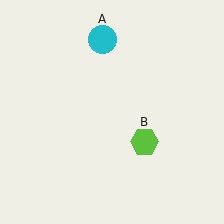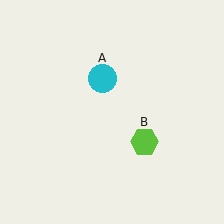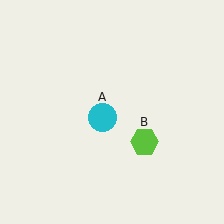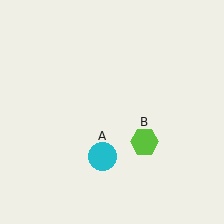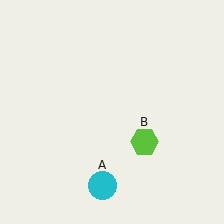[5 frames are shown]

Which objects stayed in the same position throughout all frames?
Lime hexagon (object B) remained stationary.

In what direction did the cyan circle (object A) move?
The cyan circle (object A) moved down.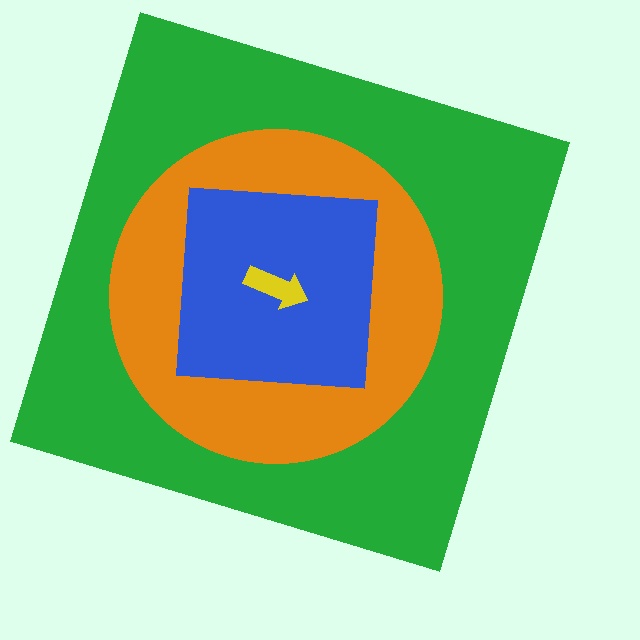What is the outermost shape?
The green square.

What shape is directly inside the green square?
The orange circle.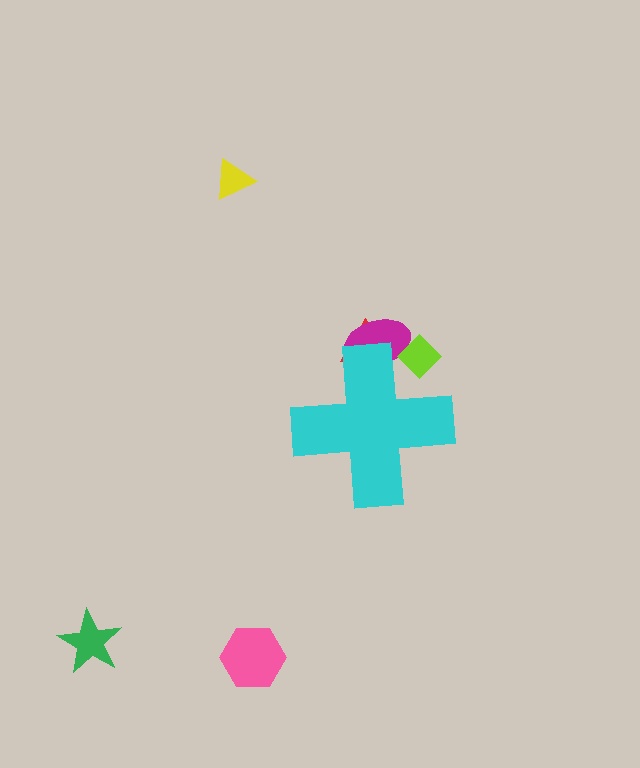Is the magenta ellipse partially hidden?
Yes, the magenta ellipse is partially hidden behind the cyan cross.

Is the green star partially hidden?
No, the green star is fully visible.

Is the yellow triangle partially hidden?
No, the yellow triangle is fully visible.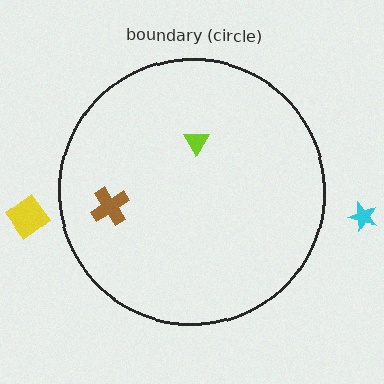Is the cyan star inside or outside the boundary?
Outside.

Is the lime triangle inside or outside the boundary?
Inside.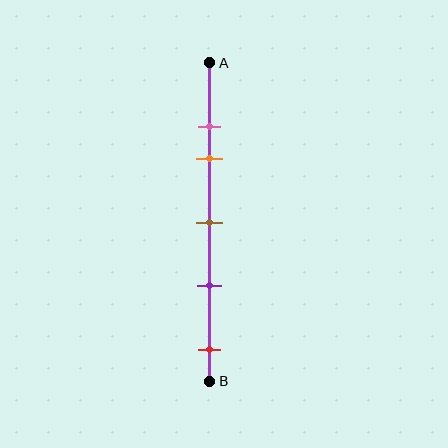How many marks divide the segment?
There are 5 marks dividing the segment.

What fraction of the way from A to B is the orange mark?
The orange mark is approximately 30% (0.3) of the way from A to B.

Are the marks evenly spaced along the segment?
No, the marks are not evenly spaced.